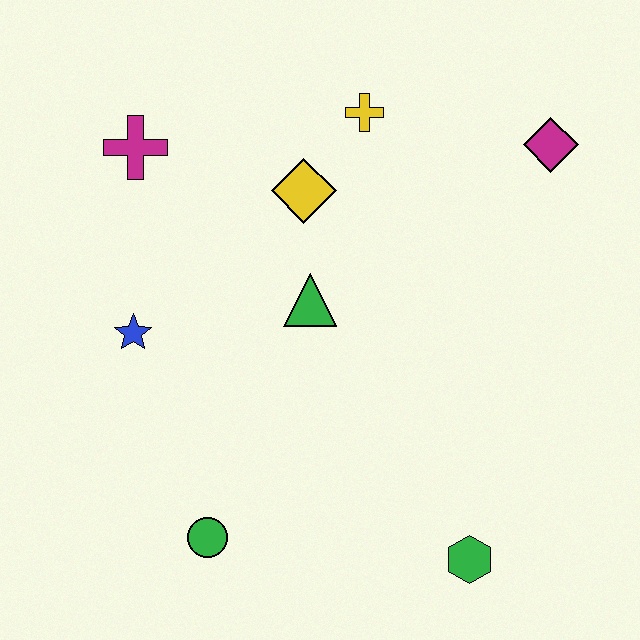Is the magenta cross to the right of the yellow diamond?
No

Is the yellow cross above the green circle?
Yes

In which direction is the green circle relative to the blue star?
The green circle is below the blue star.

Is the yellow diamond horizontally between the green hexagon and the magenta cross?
Yes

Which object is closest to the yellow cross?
The yellow diamond is closest to the yellow cross.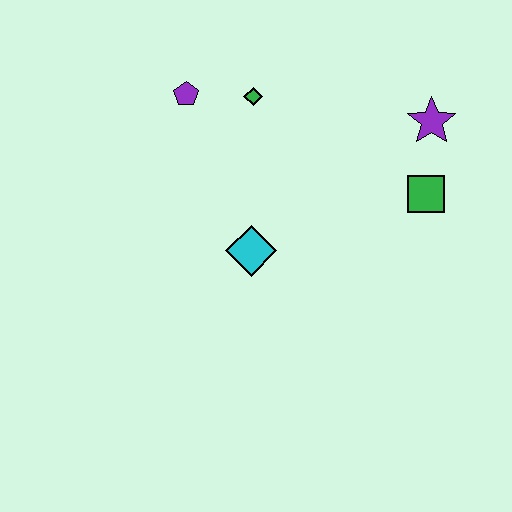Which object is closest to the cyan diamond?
The green diamond is closest to the cyan diamond.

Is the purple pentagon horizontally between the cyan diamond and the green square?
No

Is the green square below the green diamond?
Yes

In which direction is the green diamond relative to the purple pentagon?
The green diamond is to the right of the purple pentagon.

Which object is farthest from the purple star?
The purple pentagon is farthest from the purple star.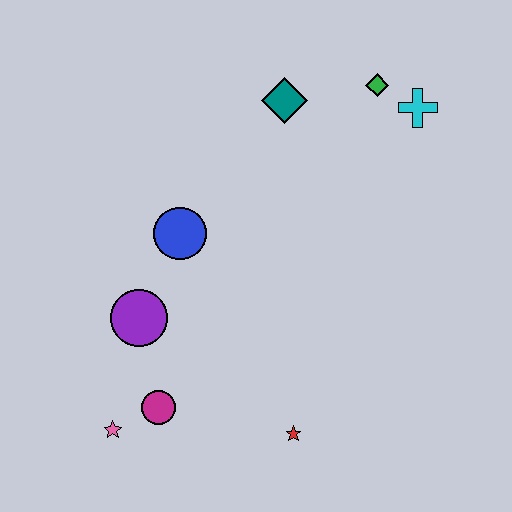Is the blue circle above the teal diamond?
No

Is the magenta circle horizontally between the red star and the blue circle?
No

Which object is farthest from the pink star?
The cyan cross is farthest from the pink star.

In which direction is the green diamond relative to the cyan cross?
The green diamond is to the left of the cyan cross.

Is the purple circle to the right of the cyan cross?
No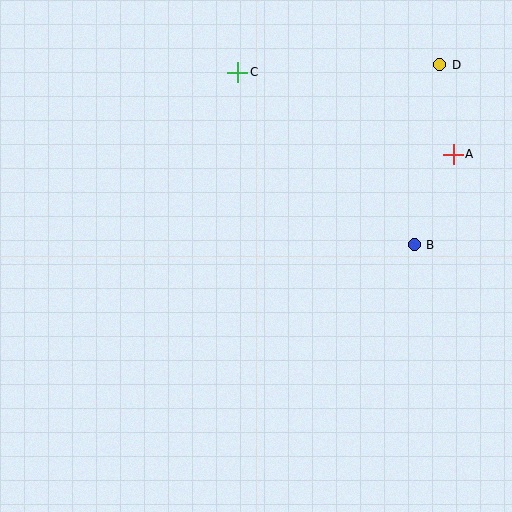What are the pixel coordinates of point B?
Point B is at (414, 245).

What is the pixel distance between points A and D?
The distance between A and D is 91 pixels.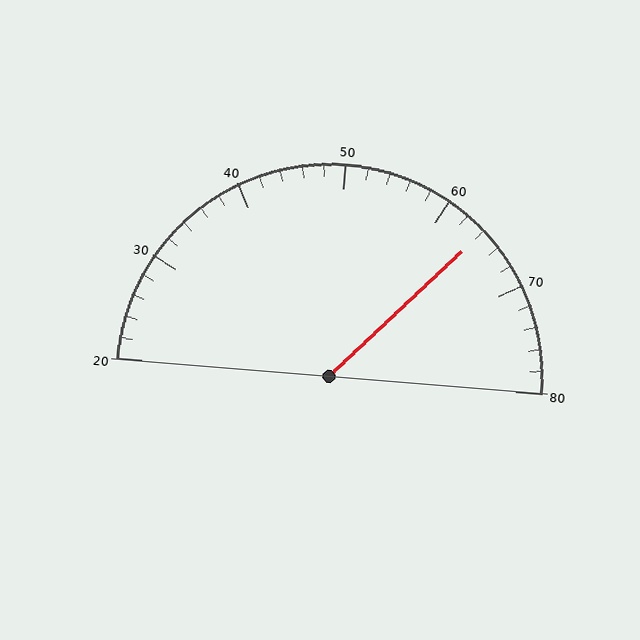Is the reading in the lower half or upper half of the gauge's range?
The reading is in the upper half of the range (20 to 80).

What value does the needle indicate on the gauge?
The needle indicates approximately 64.